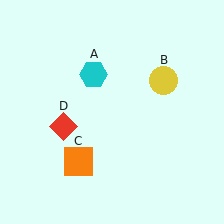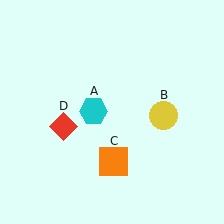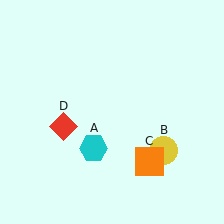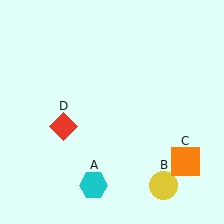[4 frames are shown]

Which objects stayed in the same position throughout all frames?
Red diamond (object D) remained stationary.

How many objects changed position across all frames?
3 objects changed position: cyan hexagon (object A), yellow circle (object B), orange square (object C).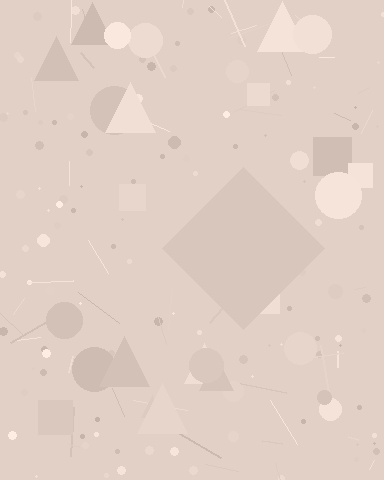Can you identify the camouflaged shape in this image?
The camouflaged shape is a diamond.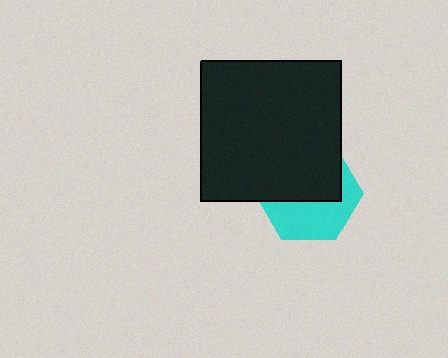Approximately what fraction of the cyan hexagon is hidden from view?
Roughly 54% of the cyan hexagon is hidden behind the black square.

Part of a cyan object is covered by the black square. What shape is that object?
It is a hexagon.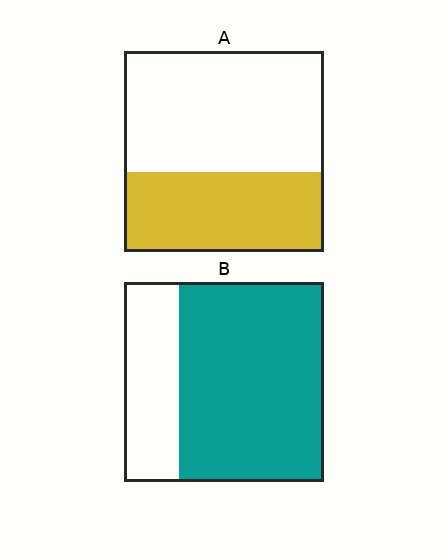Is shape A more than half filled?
No.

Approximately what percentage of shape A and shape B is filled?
A is approximately 40% and B is approximately 70%.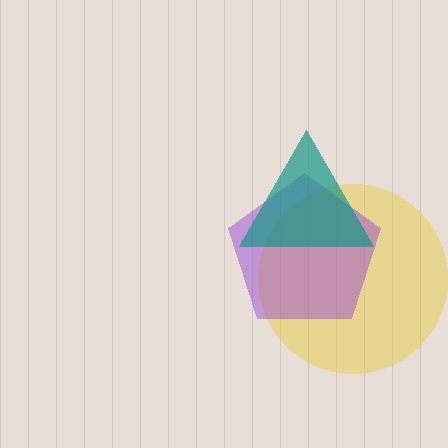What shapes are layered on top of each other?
The layered shapes are: a yellow circle, a purple pentagon, a teal triangle.